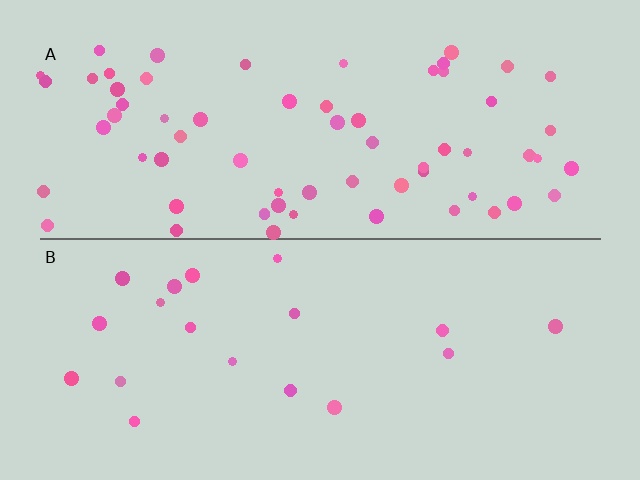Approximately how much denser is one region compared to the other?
Approximately 3.5× — region A over region B.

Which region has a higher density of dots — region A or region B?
A (the top).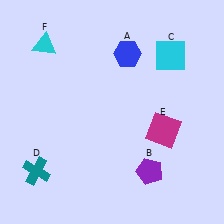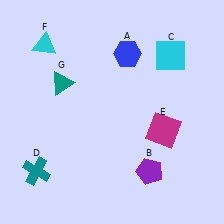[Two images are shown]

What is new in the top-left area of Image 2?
A teal triangle (G) was added in the top-left area of Image 2.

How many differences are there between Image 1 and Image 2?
There is 1 difference between the two images.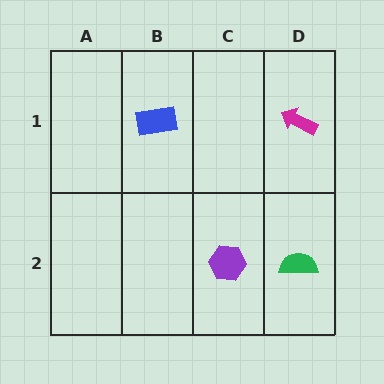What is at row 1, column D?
A magenta arrow.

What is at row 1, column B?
A blue rectangle.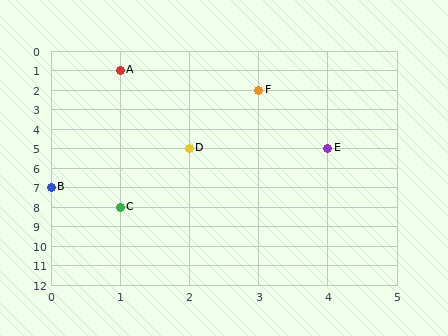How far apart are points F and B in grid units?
Points F and B are 3 columns and 5 rows apart (about 5.8 grid units diagonally).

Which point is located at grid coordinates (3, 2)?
Point F is at (3, 2).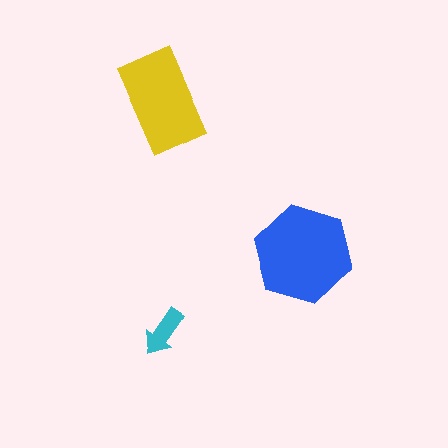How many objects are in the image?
There are 3 objects in the image.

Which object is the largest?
The blue hexagon.